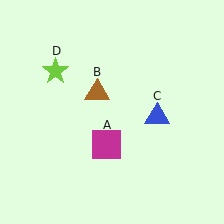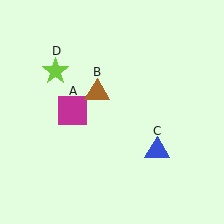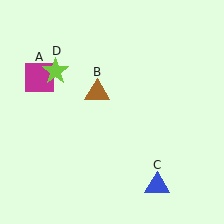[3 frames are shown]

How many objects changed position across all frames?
2 objects changed position: magenta square (object A), blue triangle (object C).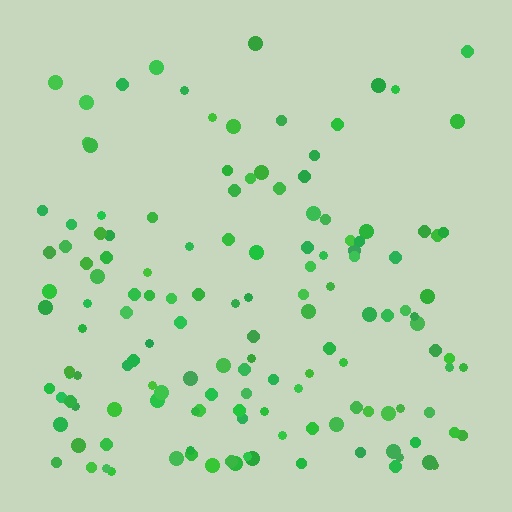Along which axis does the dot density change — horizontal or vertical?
Vertical.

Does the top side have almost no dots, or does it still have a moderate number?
Still a moderate number, just noticeably fewer than the bottom.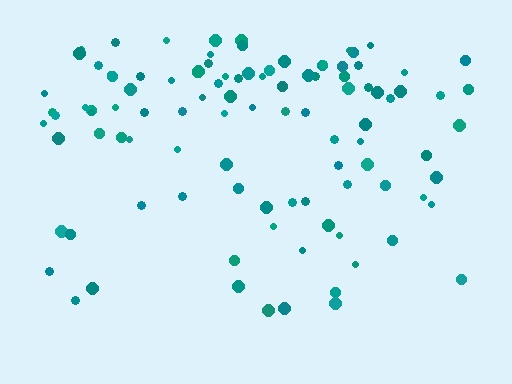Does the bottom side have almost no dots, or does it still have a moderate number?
Still a moderate number, just noticeably fewer than the top.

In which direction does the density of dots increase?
From bottom to top, with the top side densest.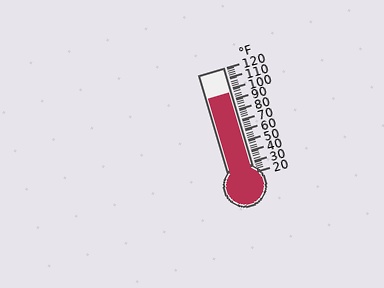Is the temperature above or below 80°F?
The temperature is above 80°F.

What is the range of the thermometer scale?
The thermometer scale ranges from 20°F to 120°F.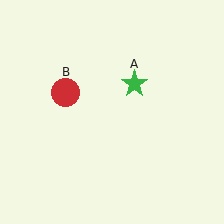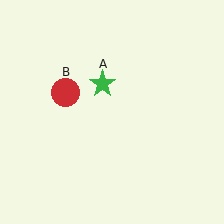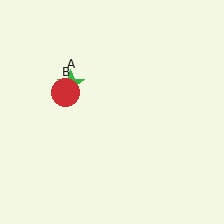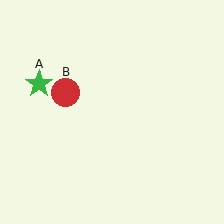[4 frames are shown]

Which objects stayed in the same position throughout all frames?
Red circle (object B) remained stationary.